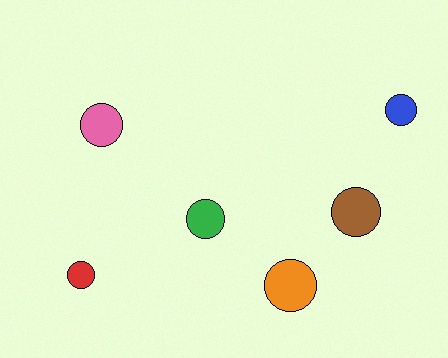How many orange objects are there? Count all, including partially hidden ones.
There is 1 orange object.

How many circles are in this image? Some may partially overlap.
There are 6 circles.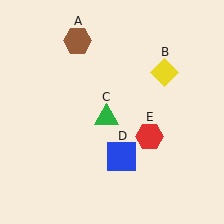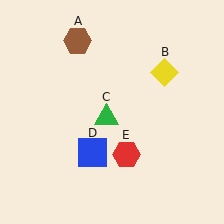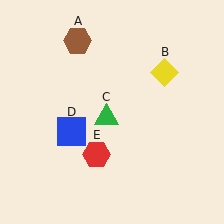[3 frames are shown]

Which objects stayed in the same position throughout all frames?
Brown hexagon (object A) and yellow diamond (object B) and green triangle (object C) remained stationary.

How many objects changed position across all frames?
2 objects changed position: blue square (object D), red hexagon (object E).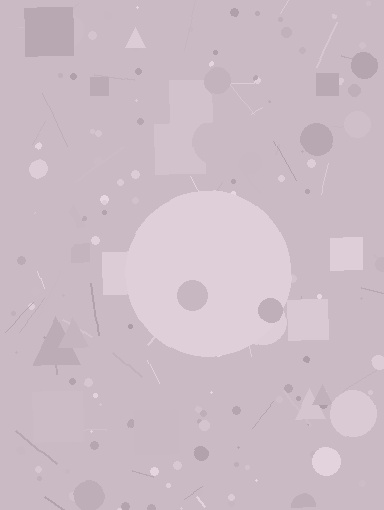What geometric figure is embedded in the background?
A circle is embedded in the background.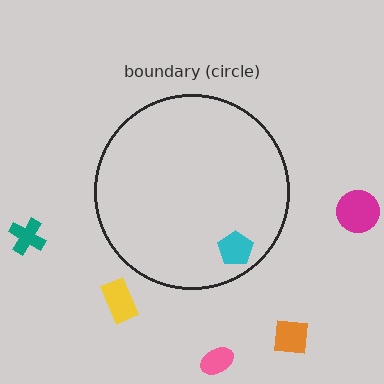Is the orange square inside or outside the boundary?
Outside.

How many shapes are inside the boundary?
1 inside, 5 outside.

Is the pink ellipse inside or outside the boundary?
Outside.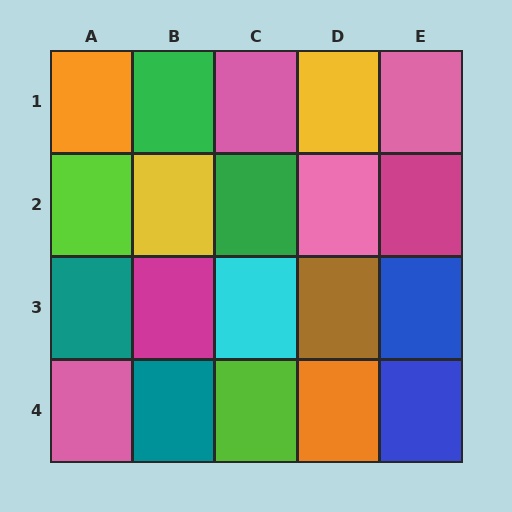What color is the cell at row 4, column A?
Pink.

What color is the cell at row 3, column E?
Blue.